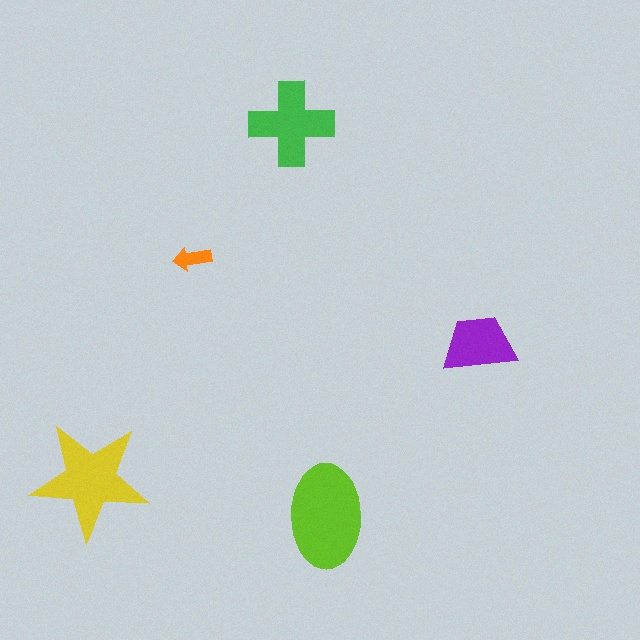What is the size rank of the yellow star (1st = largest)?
2nd.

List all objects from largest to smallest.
The lime ellipse, the yellow star, the green cross, the purple trapezoid, the orange arrow.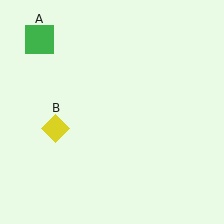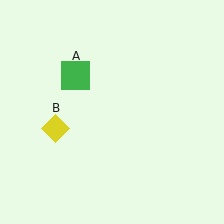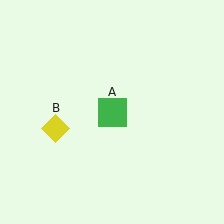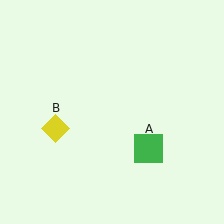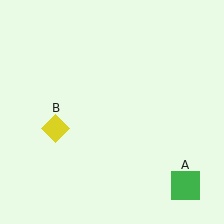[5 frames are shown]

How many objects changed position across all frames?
1 object changed position: green square (object A).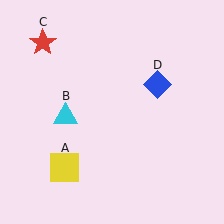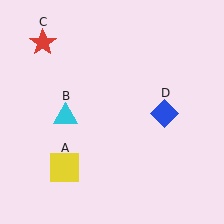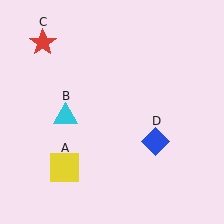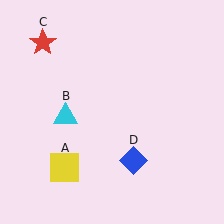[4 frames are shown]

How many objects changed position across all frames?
1 object changed position: blue diamond (object D).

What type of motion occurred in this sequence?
The blue diamond (object D) rotated clockwise around the center of the scene.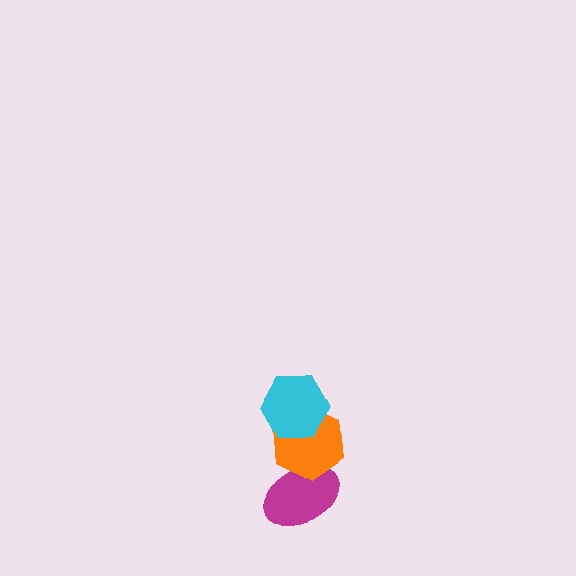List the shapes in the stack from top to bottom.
From top to bottom: the cyan hexagon, the orange hexagon, the magenta ellipse.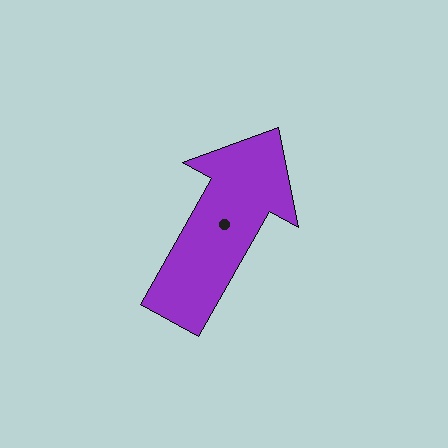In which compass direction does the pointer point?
Northeast.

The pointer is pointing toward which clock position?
Roughly 1 o'clock.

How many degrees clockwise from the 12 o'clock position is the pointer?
Approximately 29 degrees.